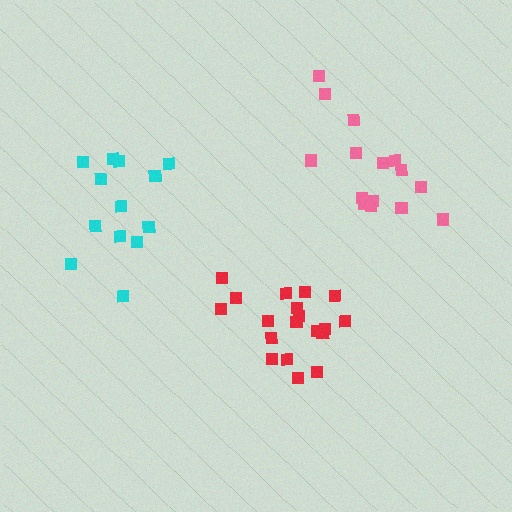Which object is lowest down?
The red cluster is bottommost.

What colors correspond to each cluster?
The clusters are colored: red, cyan, pink.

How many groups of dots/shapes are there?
There are 3 groups.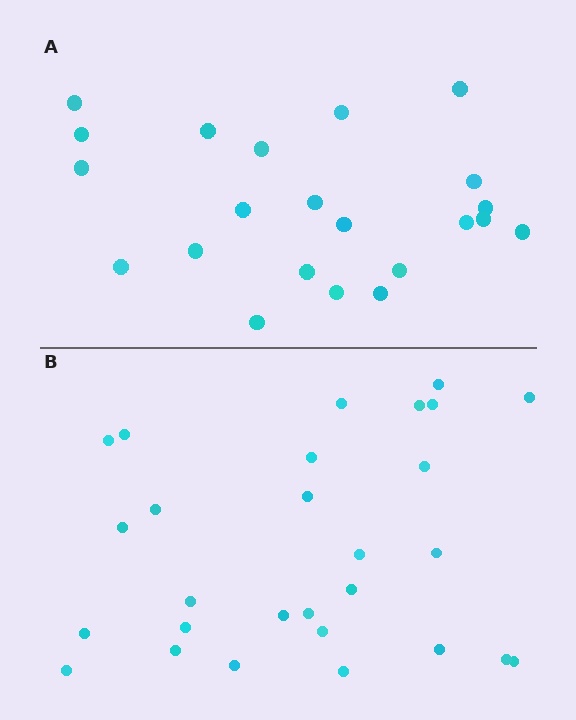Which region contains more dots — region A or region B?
Region B (the bottom region) has more dots.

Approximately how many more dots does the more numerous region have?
Region B has about 6 more dots than region A.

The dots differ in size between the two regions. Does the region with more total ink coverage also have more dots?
No. Region A has more total ink coverage because its dots are larger, but region B actually contains more individual dots. Total area can be misleading — the number of items is what matters here.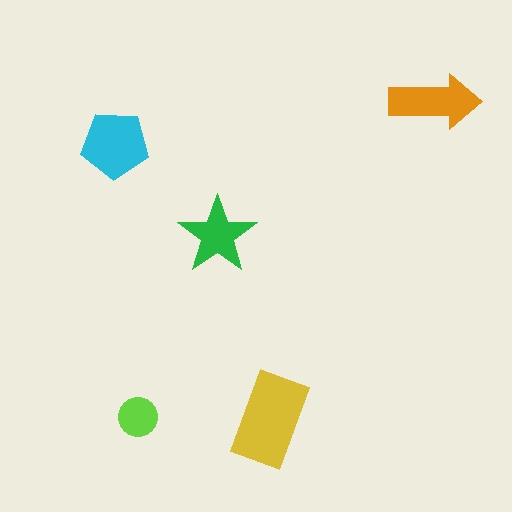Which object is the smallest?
The lime circle.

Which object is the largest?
The yellow rectangle.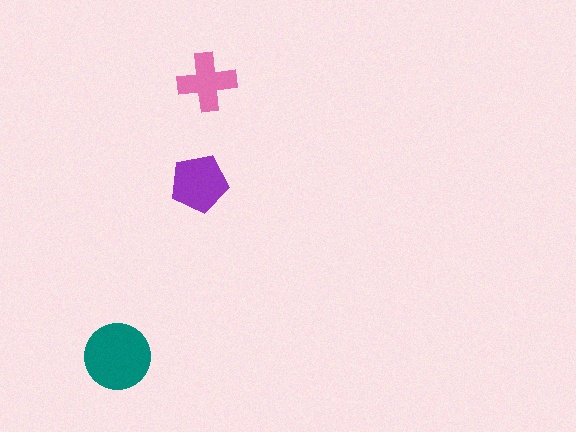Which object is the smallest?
The pink cross.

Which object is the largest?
The teal circle.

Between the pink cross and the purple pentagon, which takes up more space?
The purple pentagon.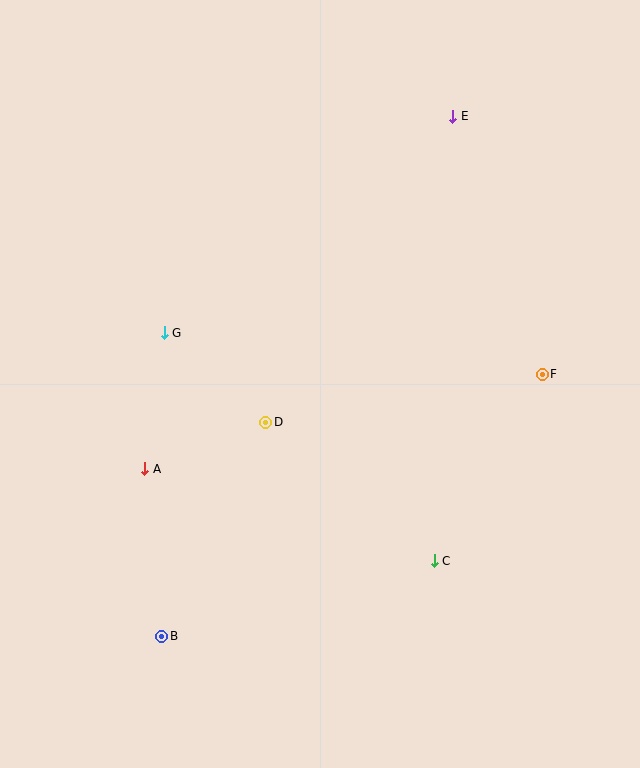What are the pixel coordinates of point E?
Point E is at (453, 116).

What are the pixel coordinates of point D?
Point D is at (266, 422).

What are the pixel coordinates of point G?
Point G is at (164, 333).